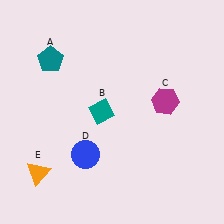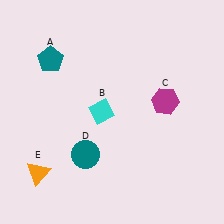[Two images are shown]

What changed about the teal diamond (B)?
In Image 1, B is teal. In Image 2, it changed to cyan.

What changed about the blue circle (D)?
In Image 1, D is blue. In Image 2, it changed to teal.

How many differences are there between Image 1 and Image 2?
There are 2 differences between the two images.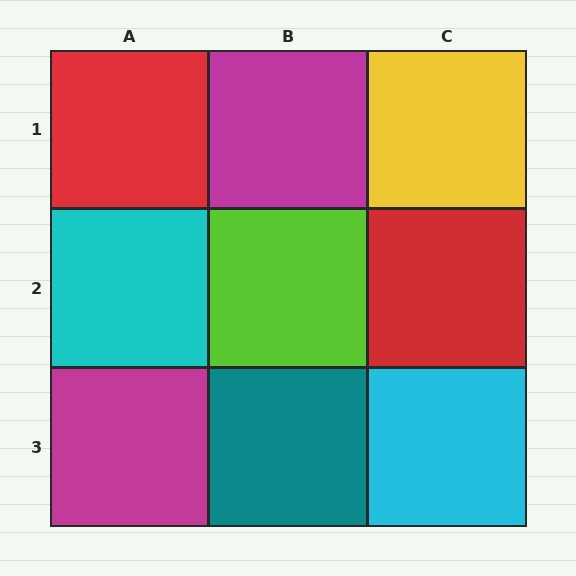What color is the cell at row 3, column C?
Cyan.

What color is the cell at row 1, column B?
Magenta.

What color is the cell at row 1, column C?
Yellow.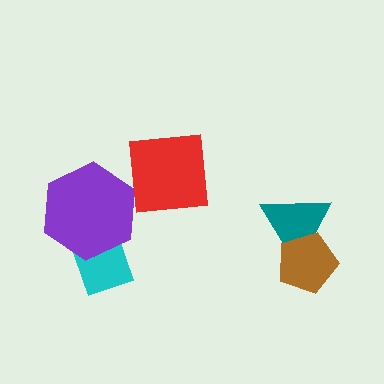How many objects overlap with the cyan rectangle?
1 object overlaps with the cyan rectangle.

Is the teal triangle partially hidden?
Yes, it is partially covered by another shape.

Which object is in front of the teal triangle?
The brown pentagon is in front of the teal triangle.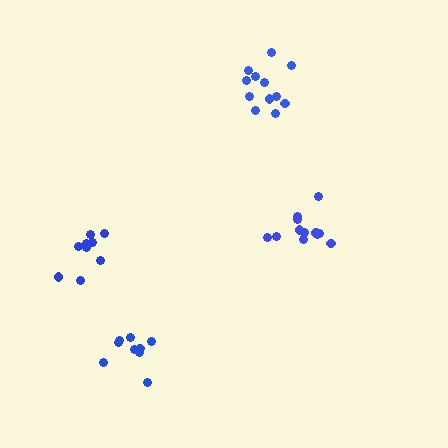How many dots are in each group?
Group 1: 9 dots, Group 2: 12 dots, Group 3: 9 dots, Group 4: 12 dots (42 total).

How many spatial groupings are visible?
There are 4 spatial groupings.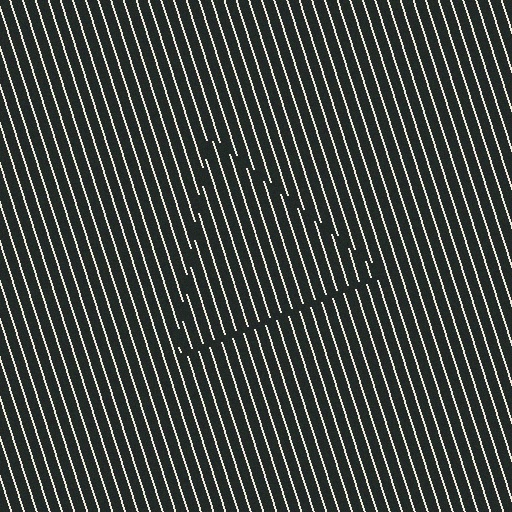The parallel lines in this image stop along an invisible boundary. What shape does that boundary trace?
An illusory triangle. The interior of the shape contains the same grating, shifted by half a period — the contour is defined by the phase discontinuity where line-ends from the inner and outer gratings abut.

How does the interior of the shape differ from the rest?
The interior of the shape contains the same grating, shifted by half a period — the contour is defined by the phase discontinuity where line-ends from the inner and outer gratings abut.